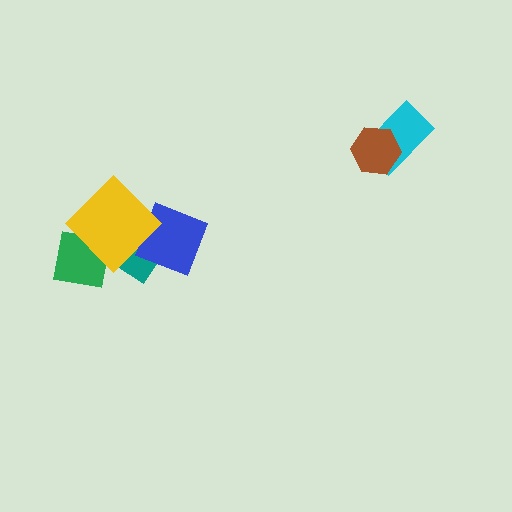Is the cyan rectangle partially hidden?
Yes, it is partially covered by another shape.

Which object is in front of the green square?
The yellow diamond is in front of the green square.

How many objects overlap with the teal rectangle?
2 objects overlap with the teal rectangle.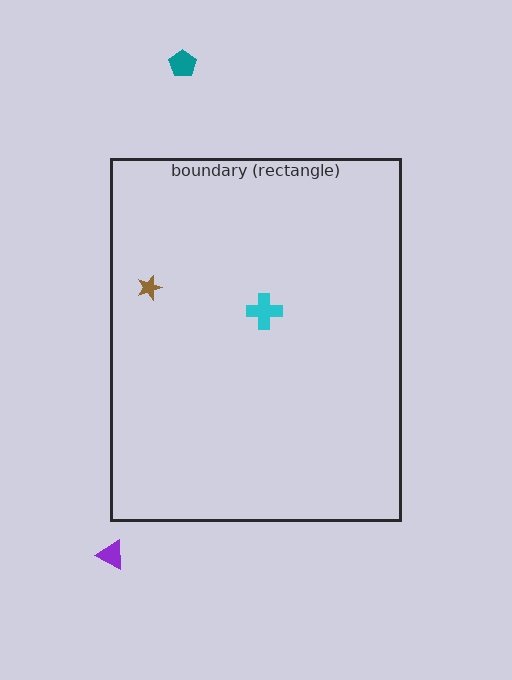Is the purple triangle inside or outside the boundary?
Outside.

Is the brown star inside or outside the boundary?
Inside.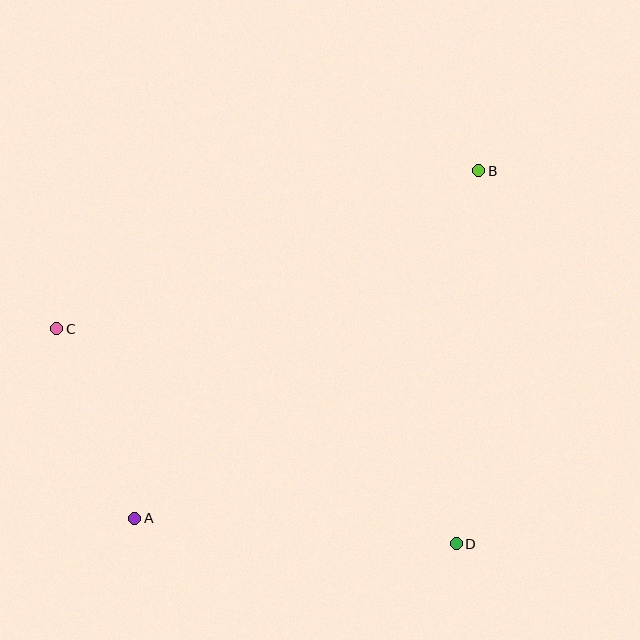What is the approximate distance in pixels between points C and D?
The distance between C and D is approximately 454 pixels.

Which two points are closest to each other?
Points A and C are closest to each other.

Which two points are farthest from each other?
Points A and B are farthest from each other.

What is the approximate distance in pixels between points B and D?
The distance between B and D is approximately 374 pixels.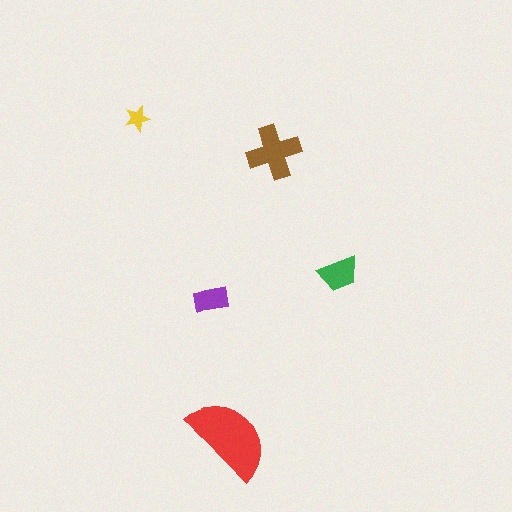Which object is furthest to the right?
The green trapezoid is rightmost.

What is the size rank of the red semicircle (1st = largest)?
1st.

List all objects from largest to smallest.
The red semicircle, the brown cross, the green trapezoid, the purple rectangle, the yellow star.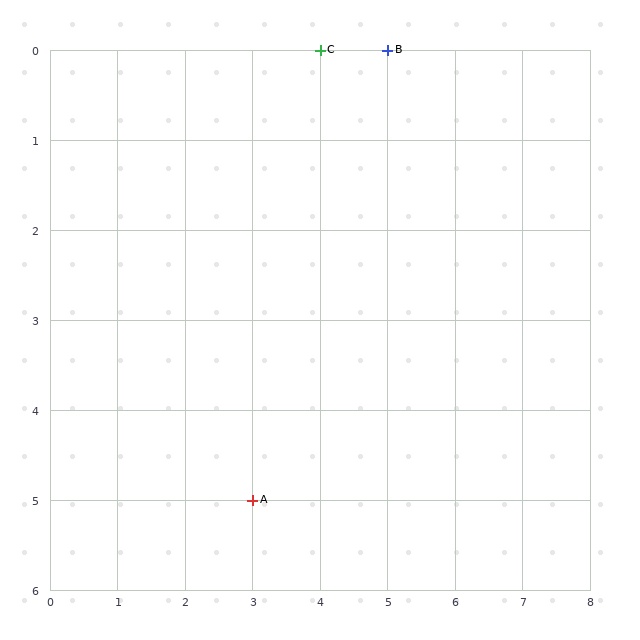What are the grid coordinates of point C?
Point C is at grid coordinates (4, 0).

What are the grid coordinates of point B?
Point B is at grid coordinates (5, 0).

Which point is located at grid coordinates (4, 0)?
Point C is at (4, 0).